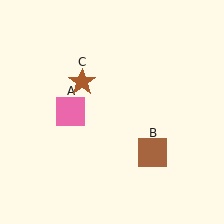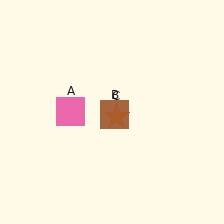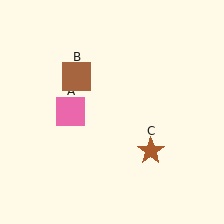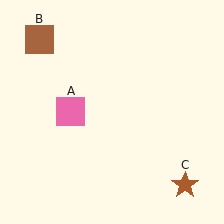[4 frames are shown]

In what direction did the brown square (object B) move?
The brown square (object B) moved up and to the left.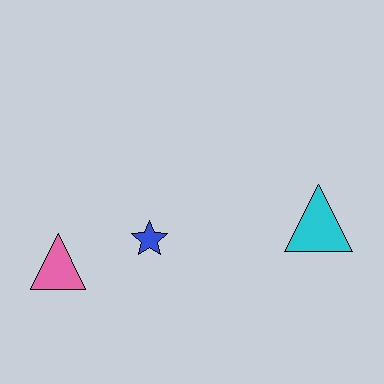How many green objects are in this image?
There are no green objects.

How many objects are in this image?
There are 3 objects.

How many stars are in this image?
There is 1 star.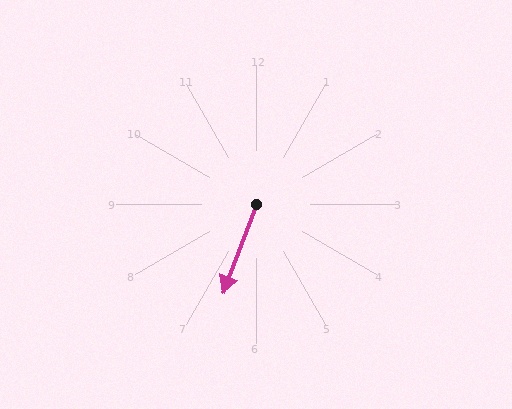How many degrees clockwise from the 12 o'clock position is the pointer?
Approximately 201 degrees.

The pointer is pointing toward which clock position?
Roughly 7 o'clock.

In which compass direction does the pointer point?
South.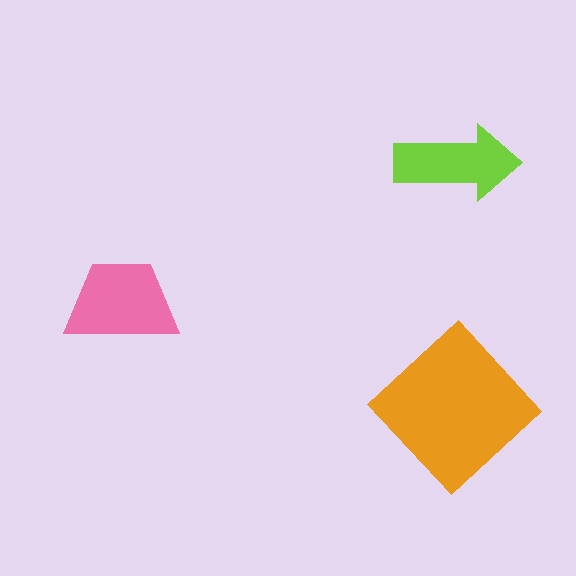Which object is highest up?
The lime arrow is topmost.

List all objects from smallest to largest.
The lime arrow, the pink trapezoid, the orange diamond.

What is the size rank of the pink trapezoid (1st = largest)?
2nd.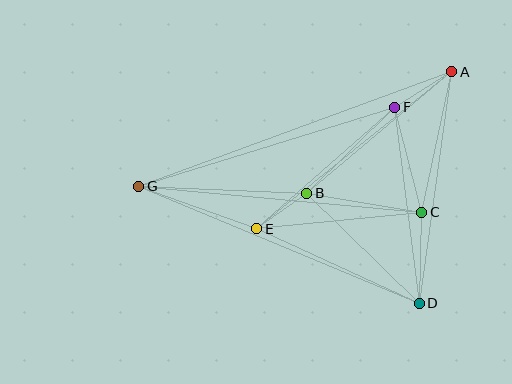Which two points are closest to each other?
Points B and E are closest to each other.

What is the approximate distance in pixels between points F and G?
The distance between F and G is approximately 268 pixels.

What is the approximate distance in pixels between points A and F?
The distance between A and F is approximately 67 pixels.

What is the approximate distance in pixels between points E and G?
The distance between E and G is approximately 125 pixels.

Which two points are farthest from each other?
Points A and G are farthest from each other.